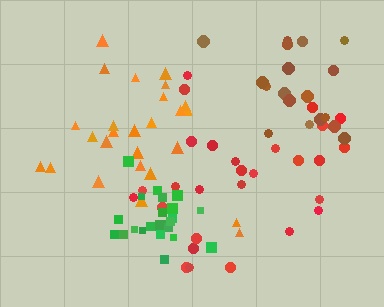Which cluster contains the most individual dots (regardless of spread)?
Red (29).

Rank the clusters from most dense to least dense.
green, brown, orange, red.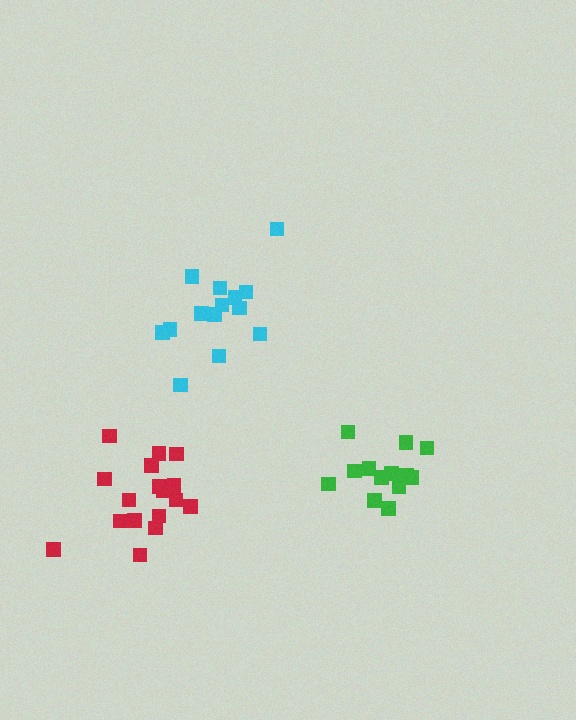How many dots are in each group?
Group 1: 17 dots, Group 2: 14 dots, Group 3: 13 dots (44 total).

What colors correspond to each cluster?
The clusters are colored: red, cyan, green.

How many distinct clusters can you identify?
There are 3 distinct clusters.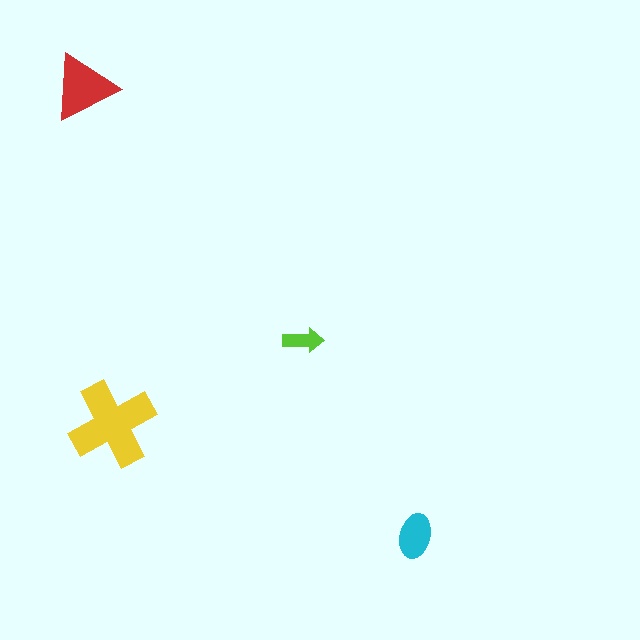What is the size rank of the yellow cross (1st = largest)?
1st.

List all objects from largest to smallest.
The yellow cross, the red triangle, the cyan ellipse, the lime arrow.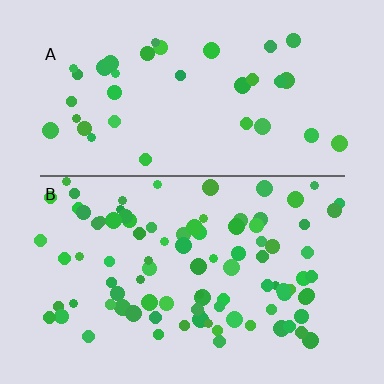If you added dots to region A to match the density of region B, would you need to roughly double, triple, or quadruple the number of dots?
Approximately triple.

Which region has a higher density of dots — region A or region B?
B (the bottom).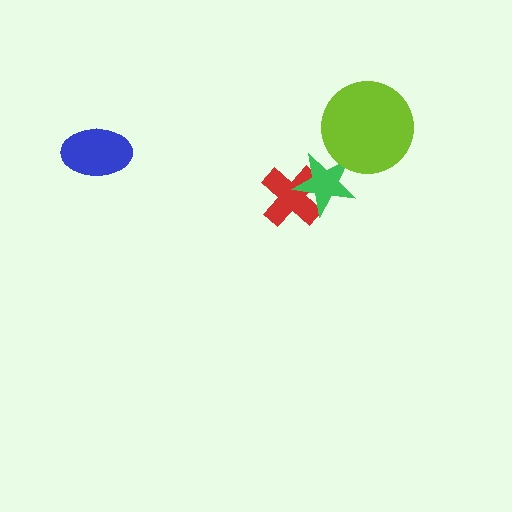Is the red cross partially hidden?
Yes, it is partially covered by another shape.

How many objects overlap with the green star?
2 objects overlap with the green star.